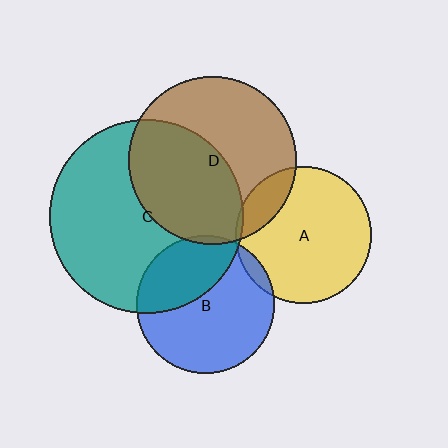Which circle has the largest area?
Circle C (teal).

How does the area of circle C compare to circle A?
Approximately 2.0 times.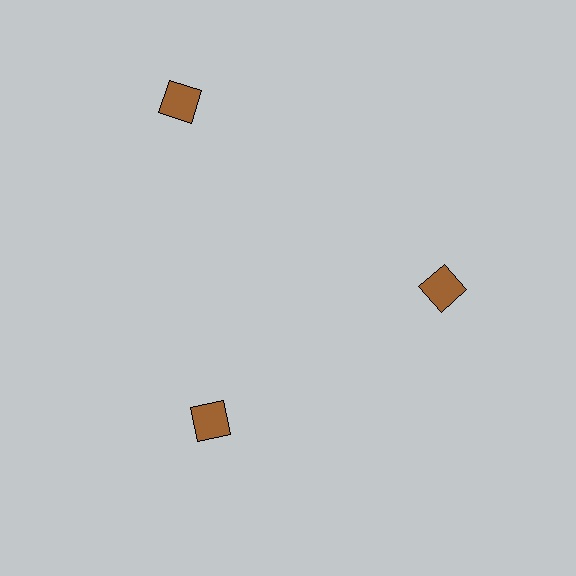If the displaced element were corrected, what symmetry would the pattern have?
It would have 3-fold rotational symmetry — the pattern would map onto itself every 120 degrees.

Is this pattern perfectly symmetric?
No. The 3 brown squares are arranged in a ring, but one element near the 11 o'clock position is pushed outward from the center, breaking the 3-fold rotational symmetry.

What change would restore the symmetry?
The symmetry would be restored by moving it inward, back onto the ring so that all 3 squares sit at equal angles and equal distance from the center.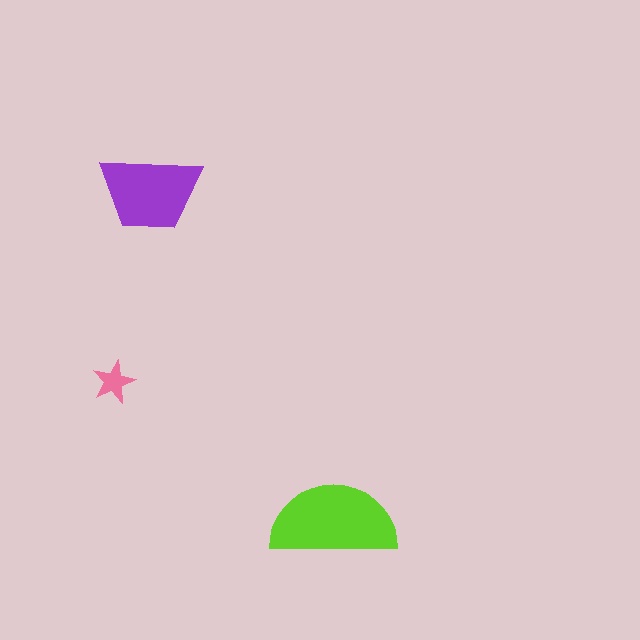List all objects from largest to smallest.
The lime semicircle, the purple trapezoid, the pink star.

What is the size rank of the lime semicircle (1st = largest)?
1st.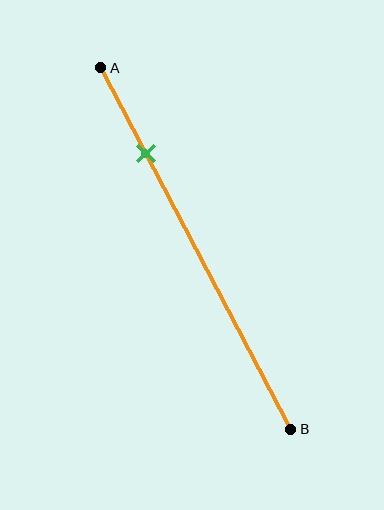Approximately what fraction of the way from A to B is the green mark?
The green mark is approximately 25% of the way from A to B.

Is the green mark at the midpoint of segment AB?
No, the mark is at about 25% from A, not at the 50% midpoint.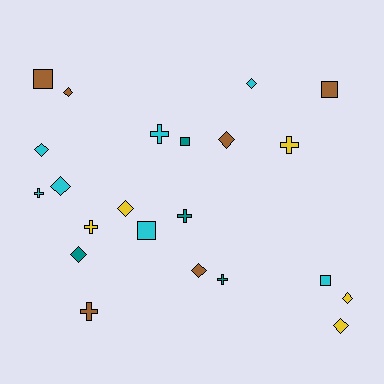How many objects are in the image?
There are 22 objects.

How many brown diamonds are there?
There are 3 brown diamonds.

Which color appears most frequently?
Cyan, with 7 objects.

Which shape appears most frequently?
Diamond, with 10 objects.